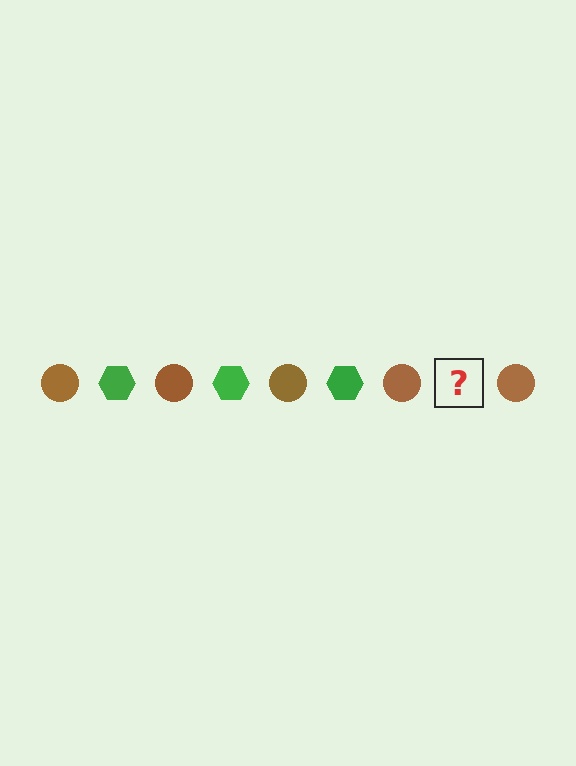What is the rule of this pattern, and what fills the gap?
The rule is that the pattern alternates between brown circle and green hexagon. The gap should be filled with a green hexagon.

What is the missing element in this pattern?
The missing element is a green hexagon.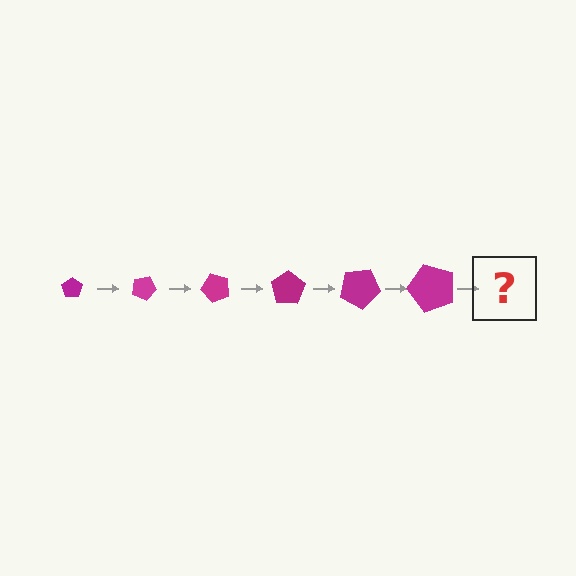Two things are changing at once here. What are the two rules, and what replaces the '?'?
The two rules are that the pentagon grows larger each step and it rotates 25 degrees each step. The '?' should be a pentagon, larger than the previous one and rotated 150 degrees from the start.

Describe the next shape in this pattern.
It should be a pentagon, larger than the previous one and rotated 150 degrees from the start.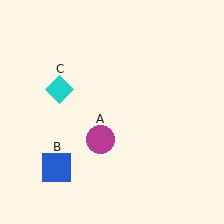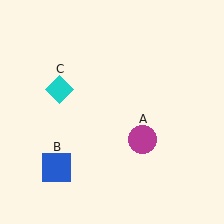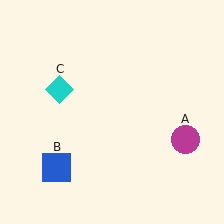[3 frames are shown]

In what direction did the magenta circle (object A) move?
The magenta circle (object A) moved right.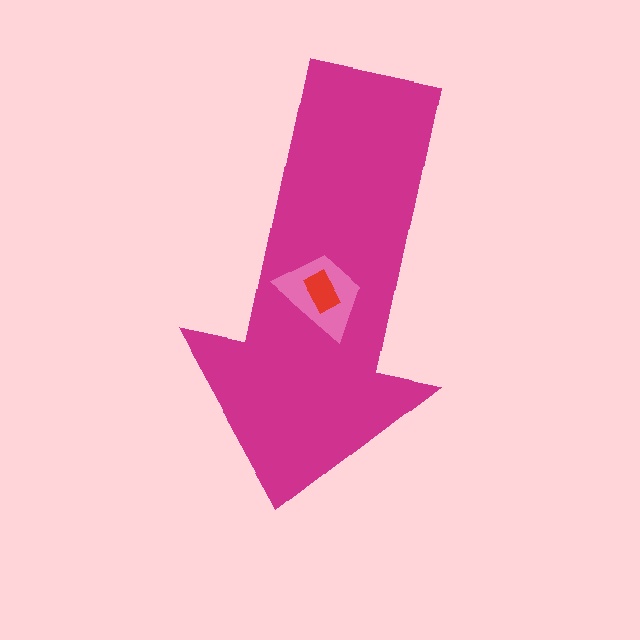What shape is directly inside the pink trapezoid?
The red rectangle.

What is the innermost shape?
The red rectangle.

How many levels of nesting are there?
3.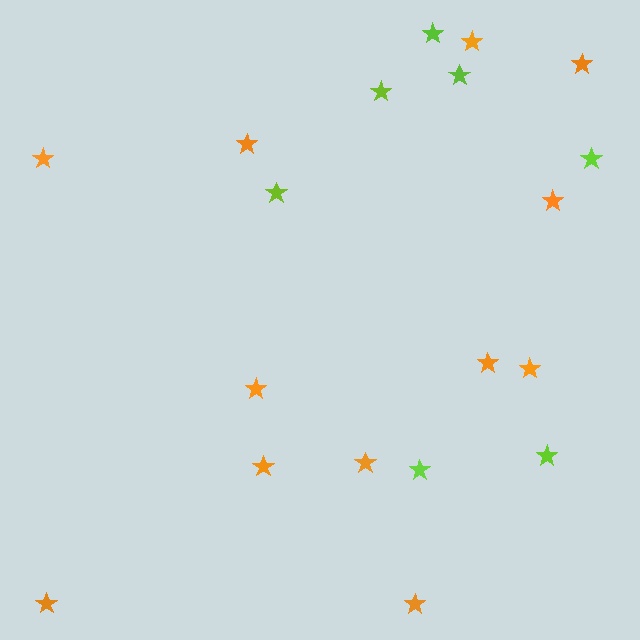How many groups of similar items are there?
There are 2 groups: one group of orange stars (12) and one group of lime stars (7).